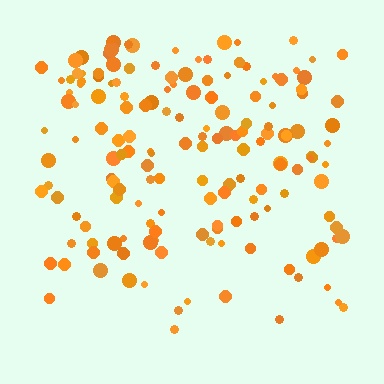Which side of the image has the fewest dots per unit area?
The bottom.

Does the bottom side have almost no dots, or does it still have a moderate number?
Still a moderate number, just noticeably fewer than the top.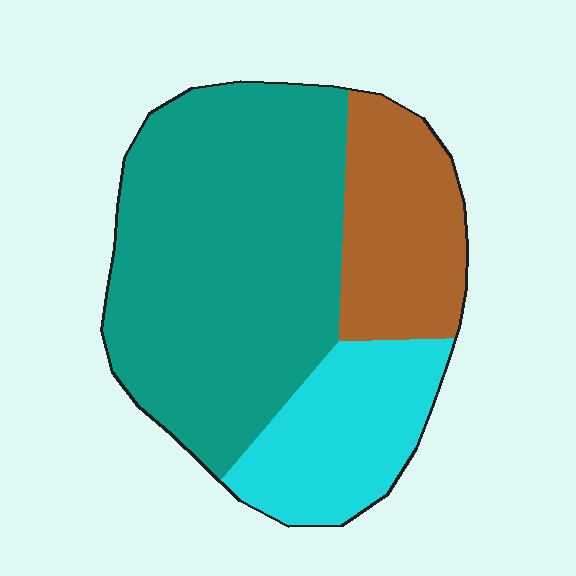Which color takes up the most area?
Teal, at roughly 60%.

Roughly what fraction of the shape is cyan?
Cyan takes up about one fifth (1/5) of the shape.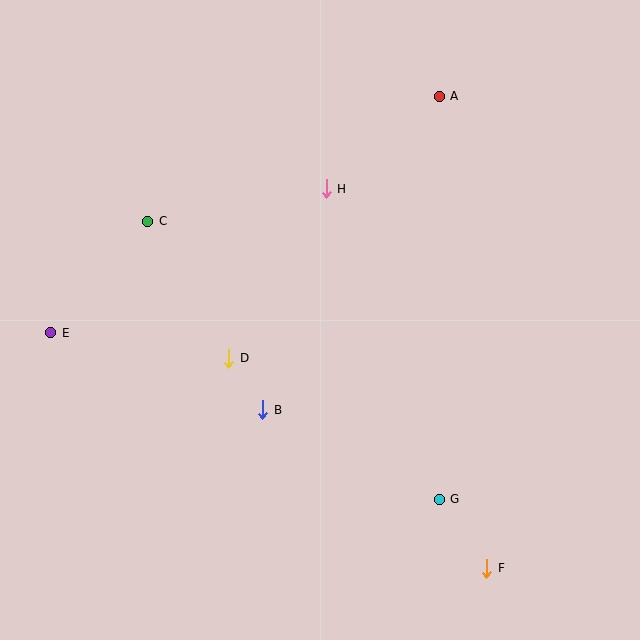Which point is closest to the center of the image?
Point D at (229, 358) is closest to the center.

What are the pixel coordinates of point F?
Point F is at (487, 568).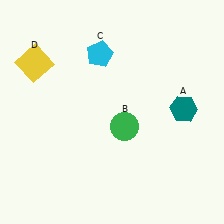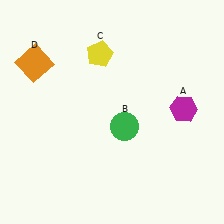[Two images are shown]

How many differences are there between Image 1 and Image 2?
There are 3 differences between the two images.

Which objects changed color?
A changed from teal to magenta. C changed from cyan to yellow. D changed from yellow to orange.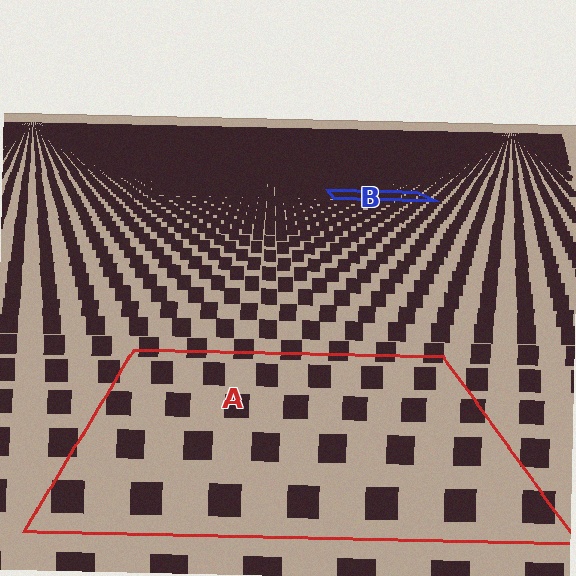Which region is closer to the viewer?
Region A is closer. The texture elements there are larger and more spread out.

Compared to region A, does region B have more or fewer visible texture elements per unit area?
Region B has more texture elements per unit area — they are packed more densely because it is farther away.